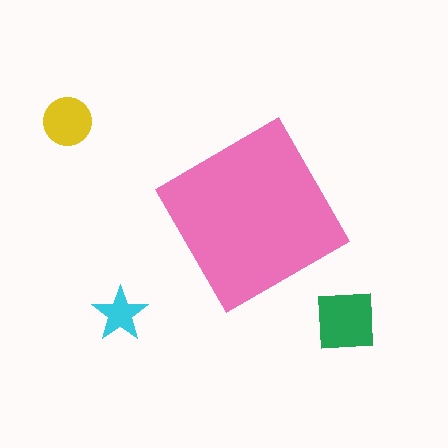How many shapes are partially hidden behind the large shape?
0 shapes are partially hidden.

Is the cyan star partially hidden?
No, the cyan star is fully visible.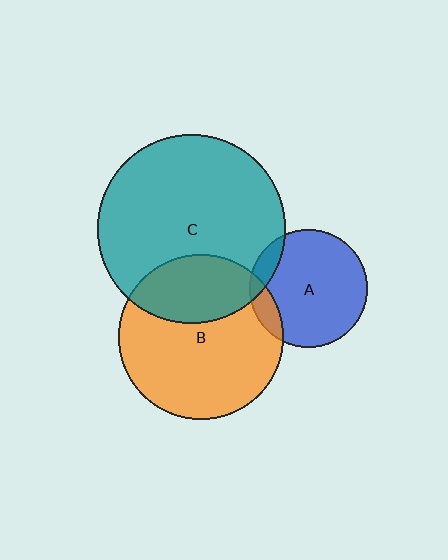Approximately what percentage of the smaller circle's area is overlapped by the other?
Approximately 30%.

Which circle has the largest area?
Circle C (teal).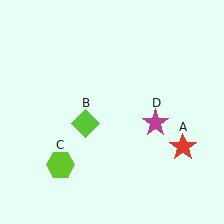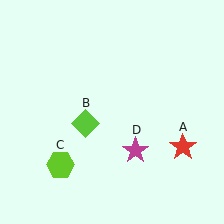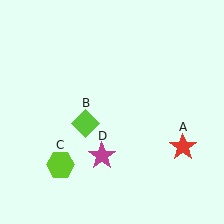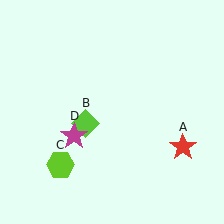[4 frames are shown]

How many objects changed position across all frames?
1 object changed position: magenta star (object D).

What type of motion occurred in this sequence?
The magenta star (object D) rotated clockwise around the center of the scene.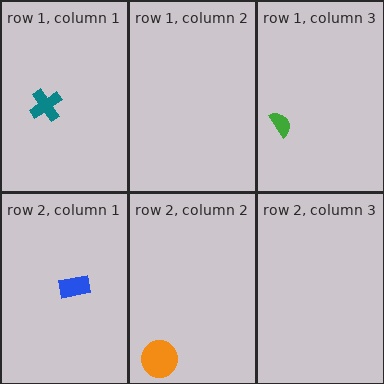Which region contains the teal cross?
The row 1, column 1 region.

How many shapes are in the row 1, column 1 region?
1.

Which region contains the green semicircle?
The row 1, column 3 region.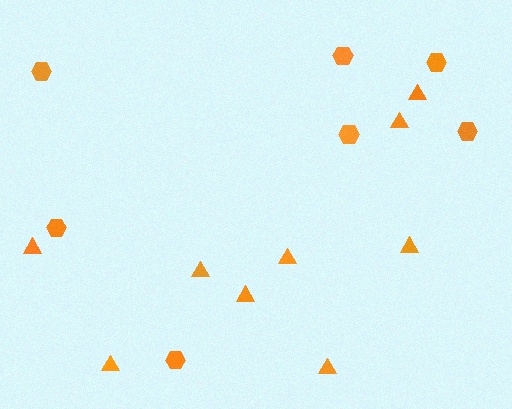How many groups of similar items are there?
There are 2 groups: one group of triangles (9) and one group of hexagons (7).